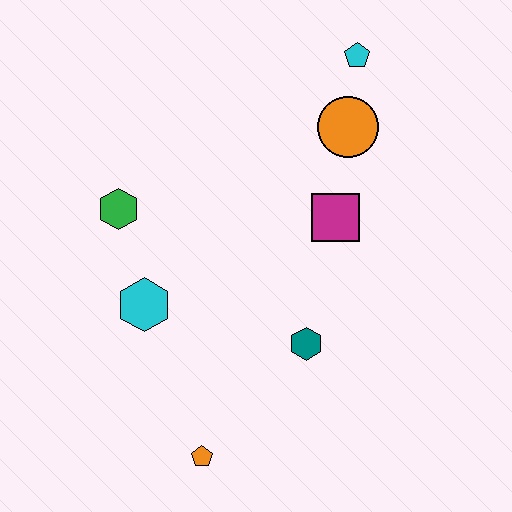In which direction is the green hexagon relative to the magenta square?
The green hexagon is to the left of the magenta square.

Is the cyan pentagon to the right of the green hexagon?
Yes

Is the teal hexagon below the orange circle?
Yes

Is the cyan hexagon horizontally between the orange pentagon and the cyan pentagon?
No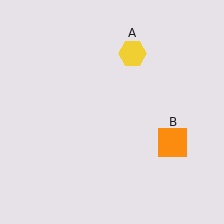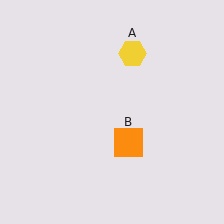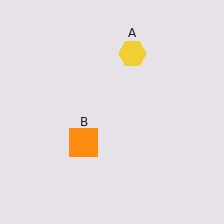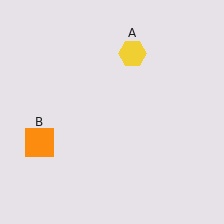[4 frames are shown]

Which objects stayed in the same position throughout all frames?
Yellow hexagon (object A) remained stationary.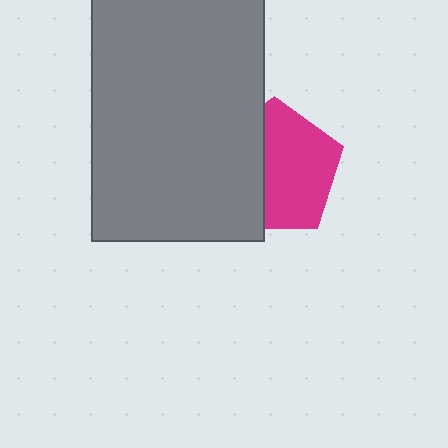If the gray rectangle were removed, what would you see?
You would see the complete magenta pentagon.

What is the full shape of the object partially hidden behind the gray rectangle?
The partially hidden object is a magenta pentagon.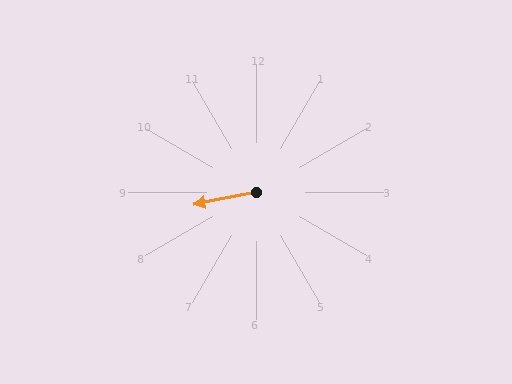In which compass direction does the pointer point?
West.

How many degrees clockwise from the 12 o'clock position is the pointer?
Approximately 259 degrees.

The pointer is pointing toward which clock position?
Roughly 9 o'clock.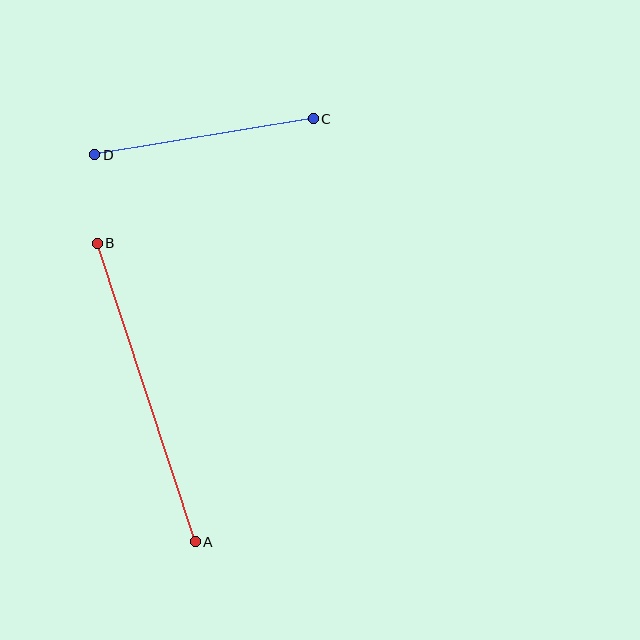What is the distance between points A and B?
The distance is approximately 314 pixels.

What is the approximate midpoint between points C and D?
The midpoint is at approximately (204, 137) pixels.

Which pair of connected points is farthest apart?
Points A and B are farthest apart.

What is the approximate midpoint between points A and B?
The midpoint is at approximately (146, 393) pixels.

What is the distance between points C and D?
The distance is approximately 222 pixels.